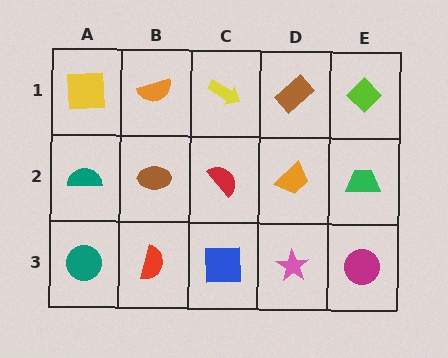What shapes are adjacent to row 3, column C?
A red semicircle (row 2, column C), a red semicircle (row 3, column B), a pink star (row 3, column D).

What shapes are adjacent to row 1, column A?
A teal semicircle (row 2, column A), an orange semicircle (row 1, column B).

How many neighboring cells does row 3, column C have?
3.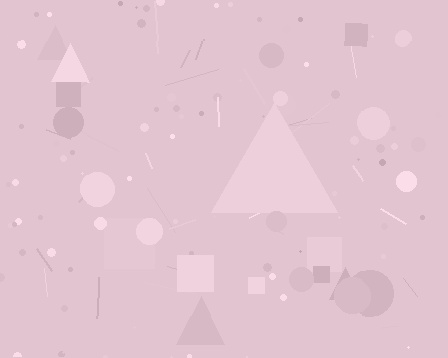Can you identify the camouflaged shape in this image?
The camouflaged shape is a triangle.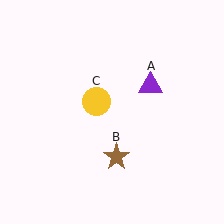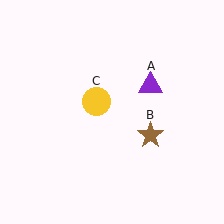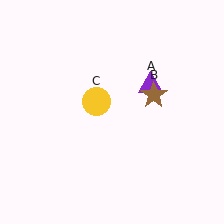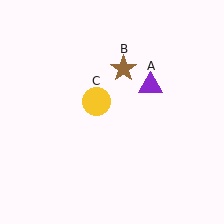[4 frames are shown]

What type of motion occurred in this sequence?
The brown star (object B) rotated counterclockwise around the center of the scene.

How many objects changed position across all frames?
1 object changed position: brown star (object B).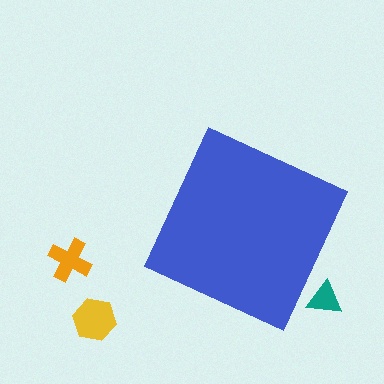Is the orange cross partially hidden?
No, the orange cross is fully visible.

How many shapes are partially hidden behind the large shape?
1 shape is partially hidden.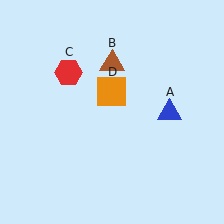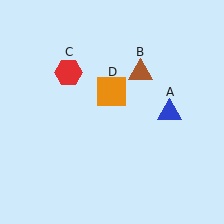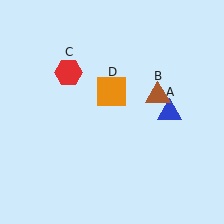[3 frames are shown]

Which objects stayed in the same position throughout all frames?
Blue triangle (object A) and red hexagon (object C) and orange square (object D) remained stationary.